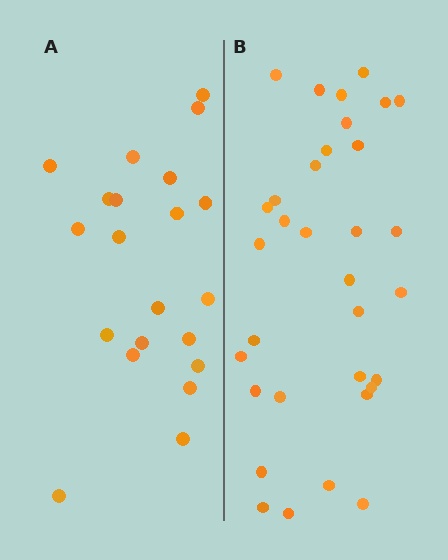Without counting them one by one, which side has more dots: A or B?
Region B (the right region) has more dots.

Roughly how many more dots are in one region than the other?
Region B has roughly 12 or so more dots than region A.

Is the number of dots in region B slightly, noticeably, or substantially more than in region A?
Region B has substantially more. The ratio is roughly 1.6 to 1.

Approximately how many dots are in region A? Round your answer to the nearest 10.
About 20 dots. (The exact count is 21, which rounds to 20.)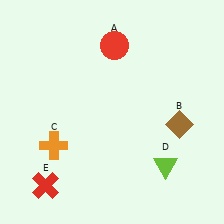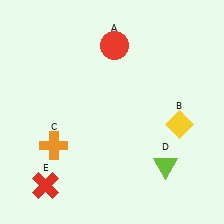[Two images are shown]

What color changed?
The diamond (B) changed from brown in Image 1 to yellow in Image 2.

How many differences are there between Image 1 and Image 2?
There is 1 difference between the two images.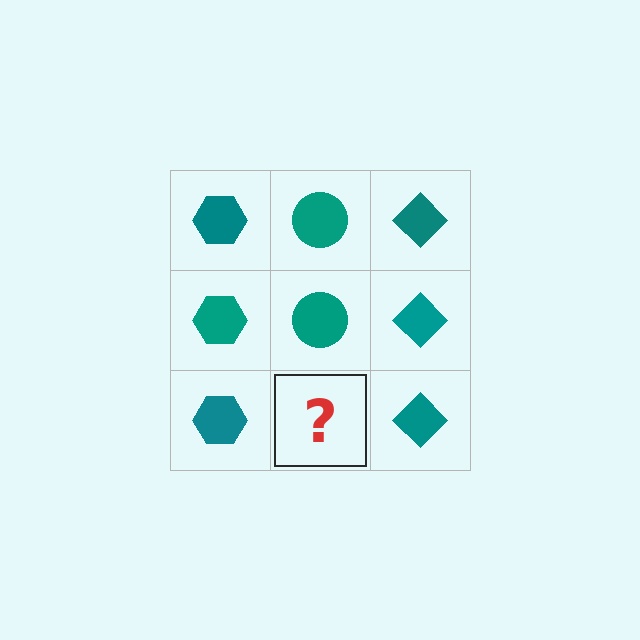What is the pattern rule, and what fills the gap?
The rule is that each column has a consistent shape. The gap should be filled with a teal circle.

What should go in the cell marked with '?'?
The missing cell should contain a teal circle.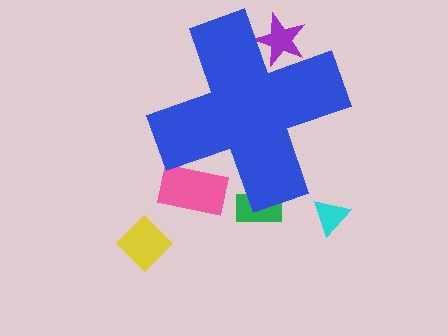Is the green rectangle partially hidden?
Yes, the green rectangle is partially hidden behind the blue cross.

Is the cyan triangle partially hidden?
No, the cyan triangle is fully visible.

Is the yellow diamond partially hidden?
No, the yellow diamond is fully visible.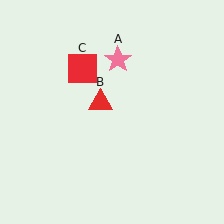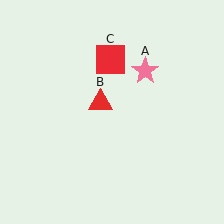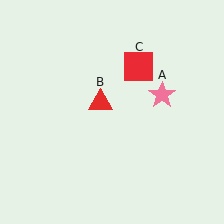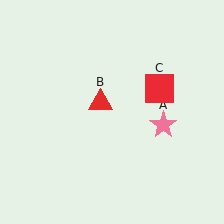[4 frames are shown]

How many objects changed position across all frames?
2 objects changed position: pink star (object A), red square (object C).